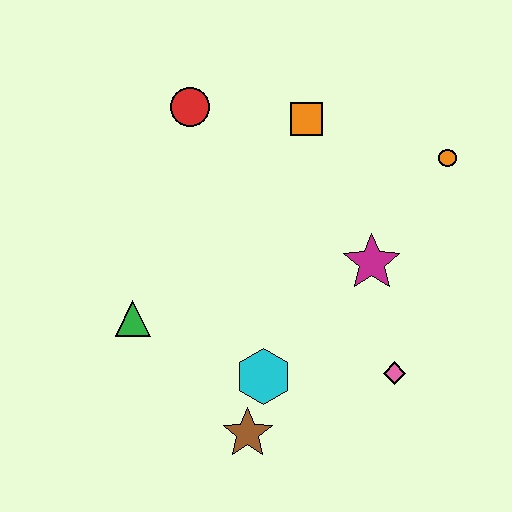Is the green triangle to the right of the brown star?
No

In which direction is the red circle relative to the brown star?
The red circle is above the brown star.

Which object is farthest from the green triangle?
The orange circle is farthest from the green triangle.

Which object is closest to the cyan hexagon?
The brown star is closest to the cyan hexagon.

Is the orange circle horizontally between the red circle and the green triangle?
No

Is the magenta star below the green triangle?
No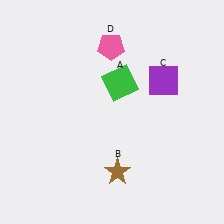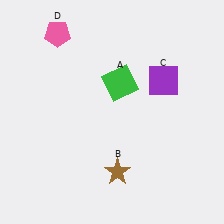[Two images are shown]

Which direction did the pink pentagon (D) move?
The pink pentagon (D) moved left.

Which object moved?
The pink pentagon (D) moved left.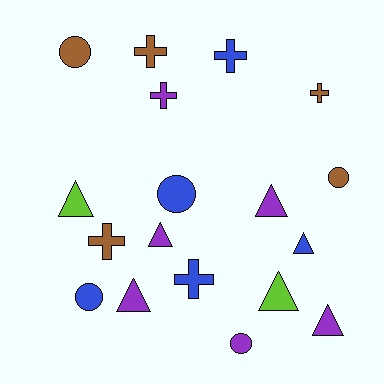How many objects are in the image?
There are 18 objects.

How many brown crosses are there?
There are 3 brown crosses.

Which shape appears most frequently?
Triangle, with 7 objects.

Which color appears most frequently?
Purple, with 6 objects.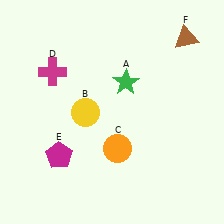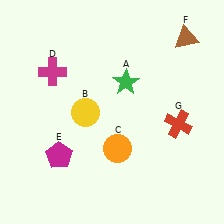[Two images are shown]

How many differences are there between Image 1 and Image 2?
There is 1 difference between the two images.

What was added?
A red cross (G) was added in Image 2.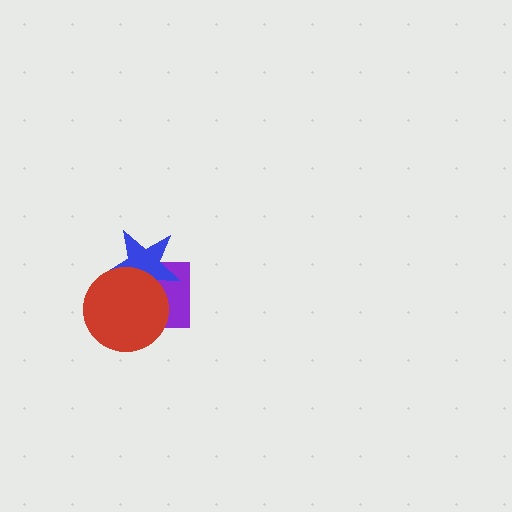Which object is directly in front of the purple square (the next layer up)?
The blue star is directly in front of the purple square.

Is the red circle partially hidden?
No, no other shape covers it.